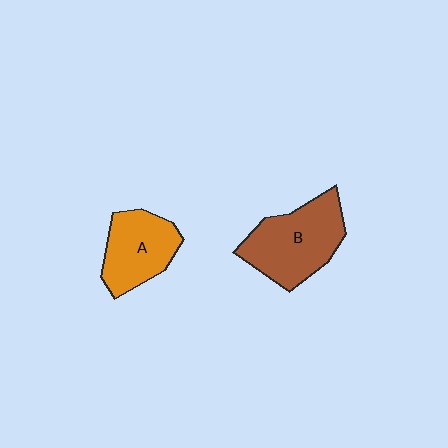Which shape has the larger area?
Shape B (brown).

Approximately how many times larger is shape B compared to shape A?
Approximately 1.3 times.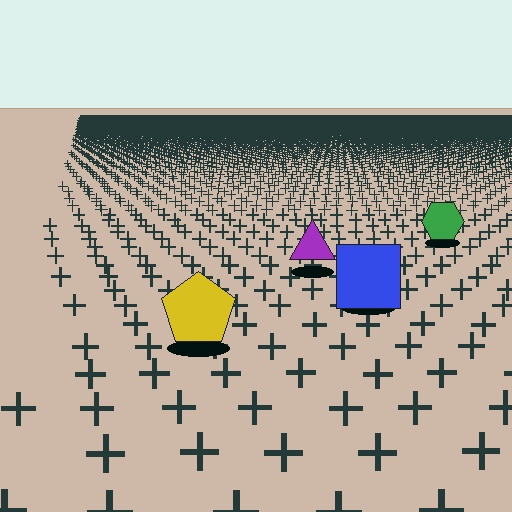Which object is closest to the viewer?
The yellow pentagon is closest. The texture marks near it are larger and more spread out.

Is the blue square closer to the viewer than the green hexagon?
Yes. The blue square is closer — you can tell from the texture gradient: the ground texture is coarser near it.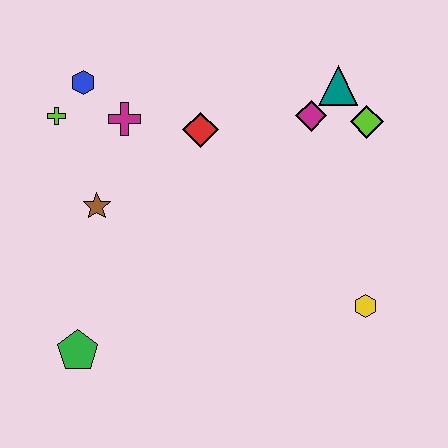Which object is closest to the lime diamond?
The teal triangle is closest to the lime diamond.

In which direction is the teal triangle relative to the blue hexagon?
The teal triangle is to the right of the blue hexagon.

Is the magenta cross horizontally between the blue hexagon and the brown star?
No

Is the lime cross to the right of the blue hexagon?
No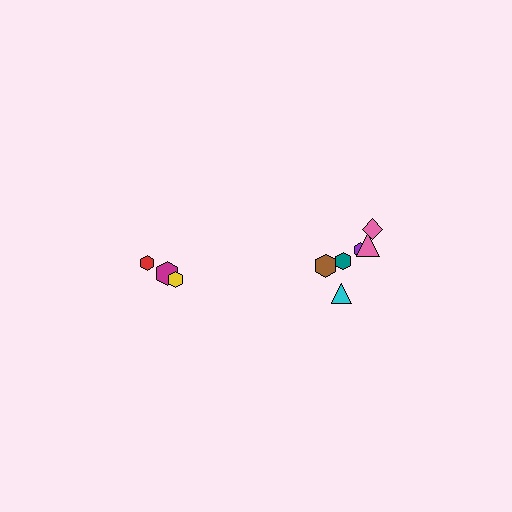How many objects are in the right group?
There are 6 objects.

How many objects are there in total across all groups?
There are 9 objects.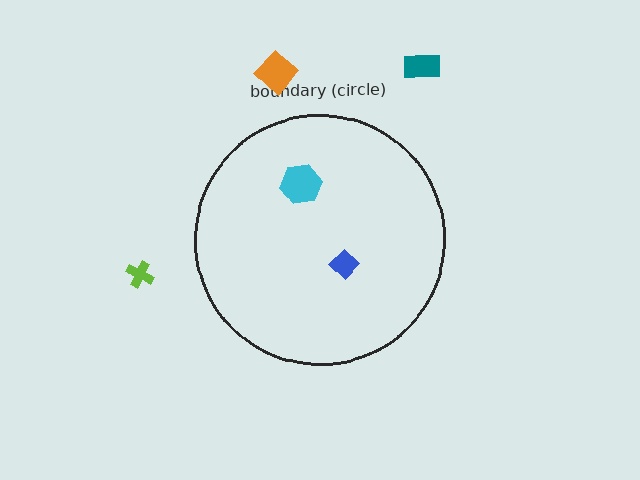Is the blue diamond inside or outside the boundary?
Inside.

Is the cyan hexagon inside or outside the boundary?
Inside.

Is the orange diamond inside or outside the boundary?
Outside.